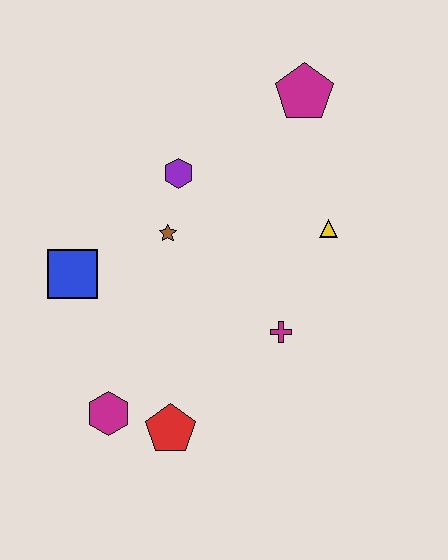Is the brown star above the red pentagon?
Yes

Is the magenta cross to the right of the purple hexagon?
Yes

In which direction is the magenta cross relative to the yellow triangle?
The magenta cross is below the yellow triangle.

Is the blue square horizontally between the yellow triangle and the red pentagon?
No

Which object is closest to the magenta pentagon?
The yellow triangle is closest to the magenta pentagon.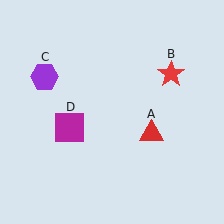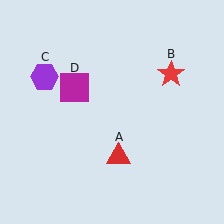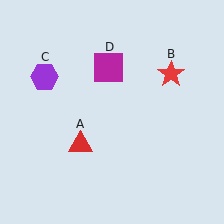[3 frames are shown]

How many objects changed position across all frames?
2 objects changed position: red triangle (object A), magenta square (object D).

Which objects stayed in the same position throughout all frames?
Red star (object B) and purple hexagon (object C) remained stationary.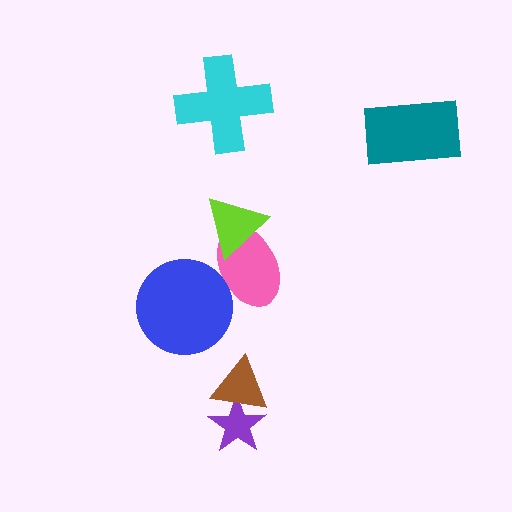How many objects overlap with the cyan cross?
0 objects overlap with the cyan cross.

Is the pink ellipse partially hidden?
Yes, it is partially covered by another shape.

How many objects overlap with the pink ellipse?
2 objects overlap with the pink ellipse.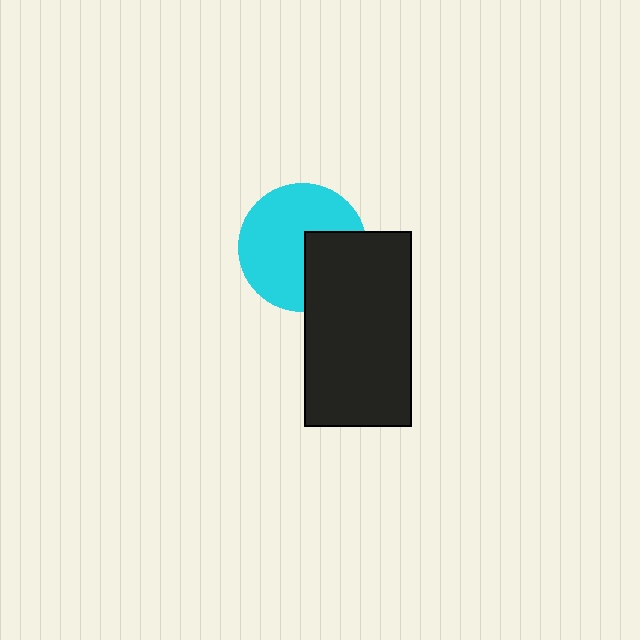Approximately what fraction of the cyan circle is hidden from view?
Roughly 32% of the cyan circle is hidden behind the black rectangle.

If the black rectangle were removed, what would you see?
You would see the complete cyan circle.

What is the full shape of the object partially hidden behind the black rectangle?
The partially hidden object is a cyan circle.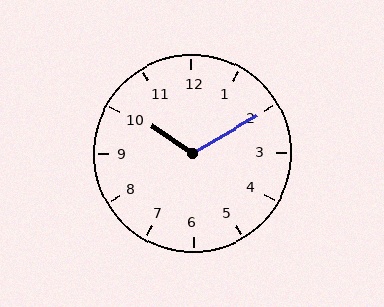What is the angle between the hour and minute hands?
Approximately 115 degrees.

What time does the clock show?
10:10.